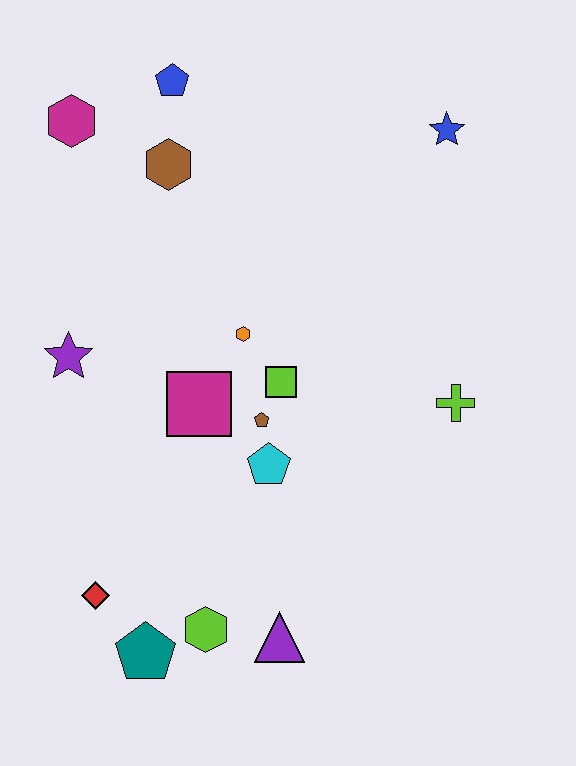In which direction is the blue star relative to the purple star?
The blue star is to the right of the purple star.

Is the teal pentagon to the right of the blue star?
No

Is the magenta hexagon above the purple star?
Yes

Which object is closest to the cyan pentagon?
The brown pentagon is closest to the cyan pentagon.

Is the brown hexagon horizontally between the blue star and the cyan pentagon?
No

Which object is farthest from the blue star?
The teal pentagon is farthest from the blue star.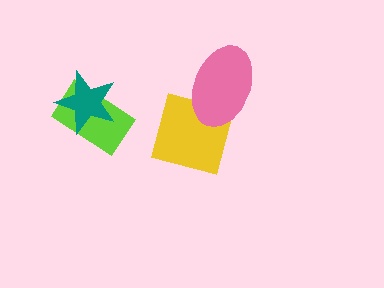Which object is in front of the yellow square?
The pink ellipse is in front of the yellow square.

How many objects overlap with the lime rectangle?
1 object overlaps with the lime rectangle.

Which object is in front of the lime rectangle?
The teal star is in front of the lime rectangle.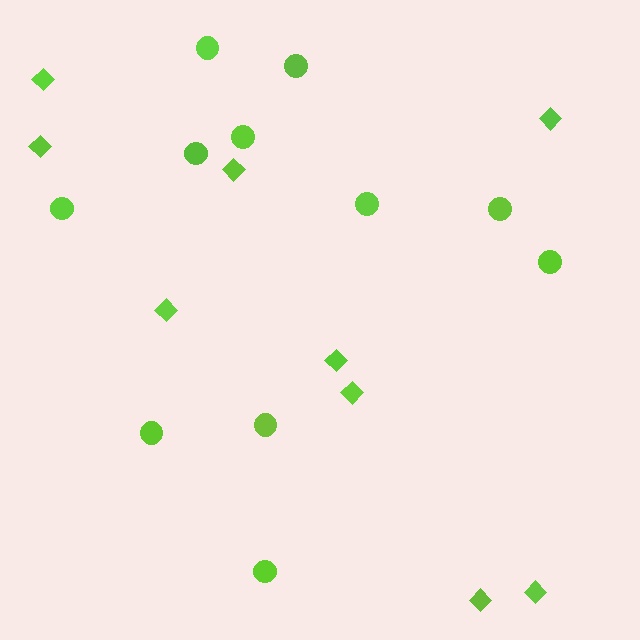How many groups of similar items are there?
There are 2 groups: one group of circles (11) and one group of diamonds (9).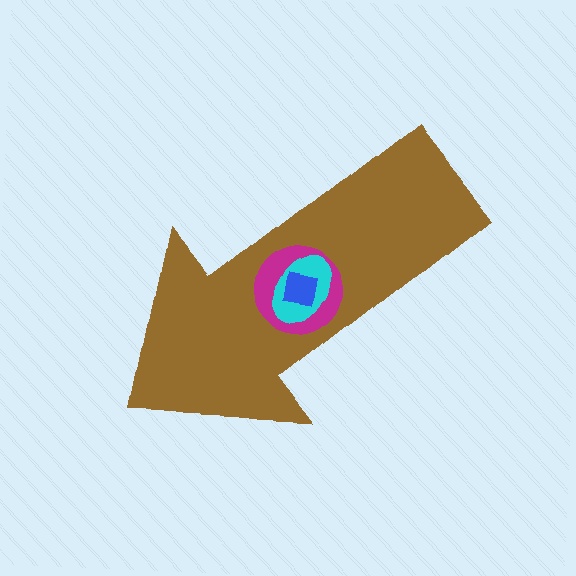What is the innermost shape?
The blue square.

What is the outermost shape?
The brown arrow.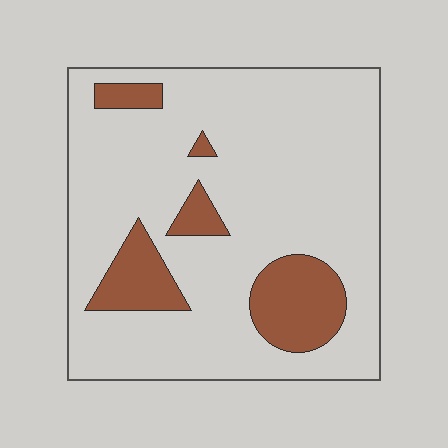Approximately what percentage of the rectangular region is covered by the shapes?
Approximately 15%.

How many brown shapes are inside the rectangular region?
5.